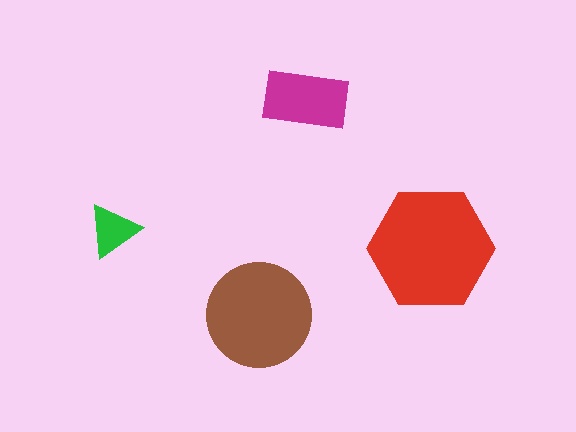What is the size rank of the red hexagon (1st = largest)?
1st.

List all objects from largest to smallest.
The red hexagon, the brown circle, the magenta rectangle, the green triangle.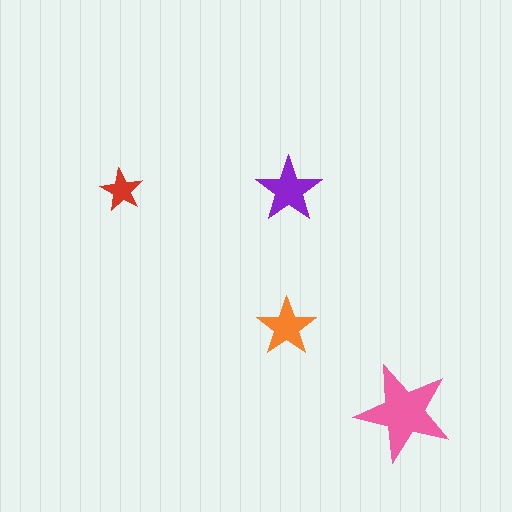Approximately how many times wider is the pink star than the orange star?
About 1.5 times wider.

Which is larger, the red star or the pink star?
The pink one.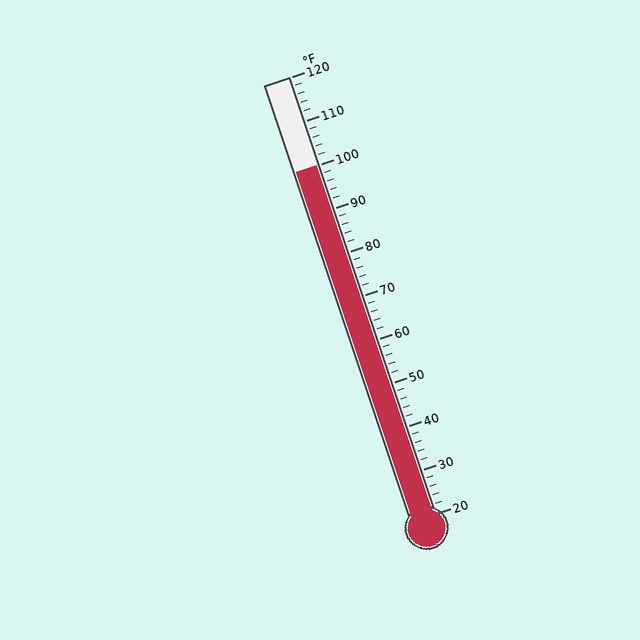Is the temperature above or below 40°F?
The temperature is above 40°F.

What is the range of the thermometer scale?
The thermometer scale ranges from 20°F to 120°F.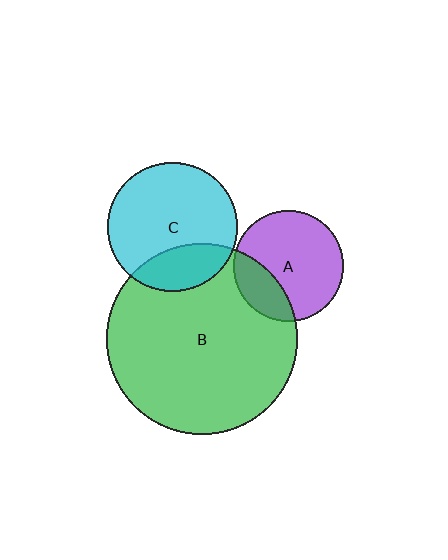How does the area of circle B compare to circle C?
Approximately 2.2 times.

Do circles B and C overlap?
Yes.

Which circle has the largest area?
Circle B (green).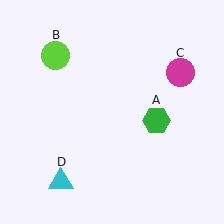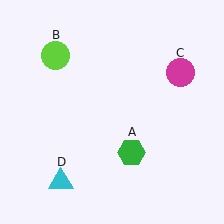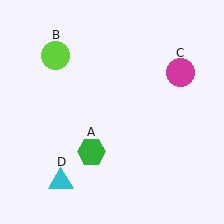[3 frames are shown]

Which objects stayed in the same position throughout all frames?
Lime circle (object B) and magenta circle (object C) and cyan triangle (object D) remained stationary.